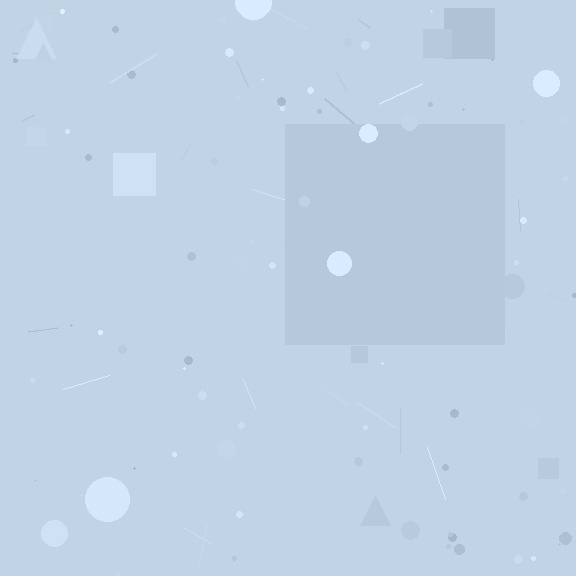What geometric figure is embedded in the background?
A square is embedded in the background.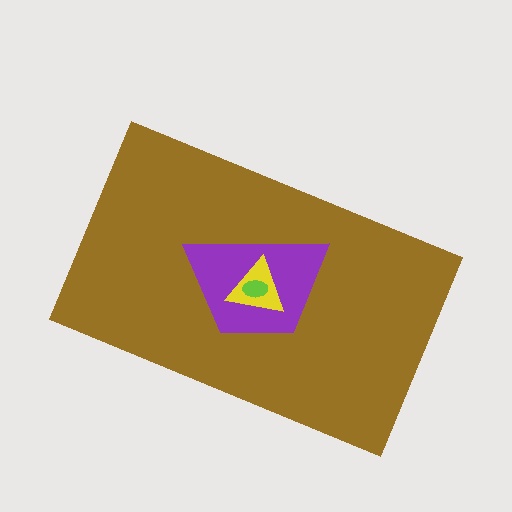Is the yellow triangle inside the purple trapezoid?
Yes.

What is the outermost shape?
The brown rectangle.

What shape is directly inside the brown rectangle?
The purple trapezoid.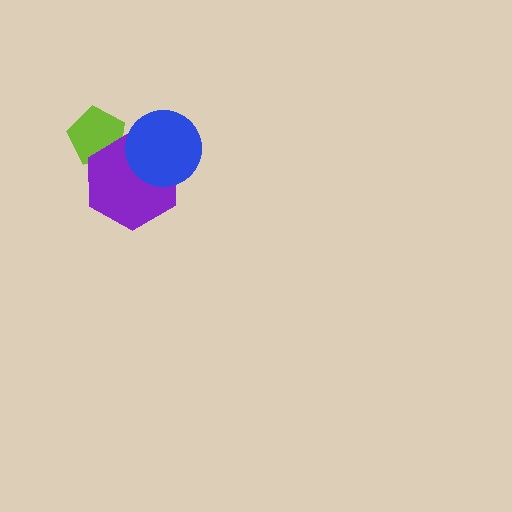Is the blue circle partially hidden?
No, no other shape covers it.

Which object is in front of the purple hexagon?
The blue circle is in front of the purple hexagon.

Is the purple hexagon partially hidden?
Yes, it is partially covered by another shape.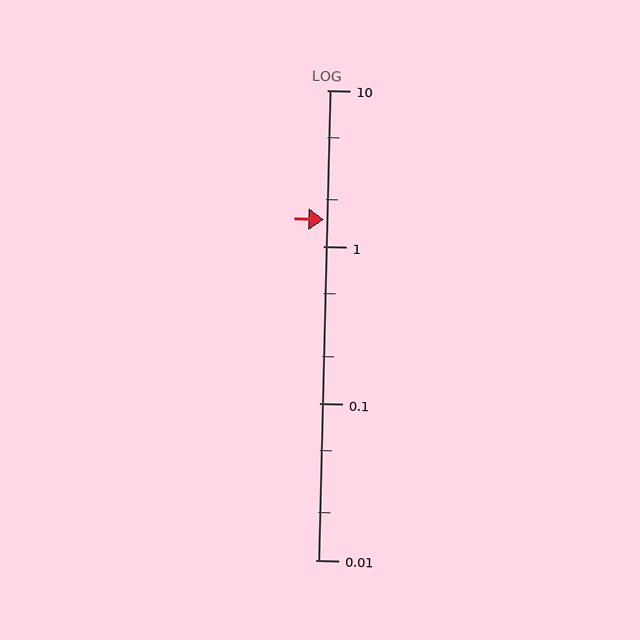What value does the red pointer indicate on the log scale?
The pointer indicates approximately 1.5.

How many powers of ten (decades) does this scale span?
The scale spans 3 decades, from 0.01 to 10.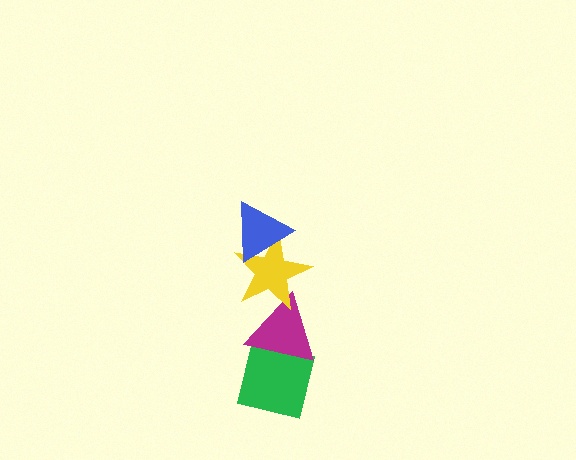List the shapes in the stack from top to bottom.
From top to bottom: the blue triangle, the yellow star, the magenta triangle, the green square.